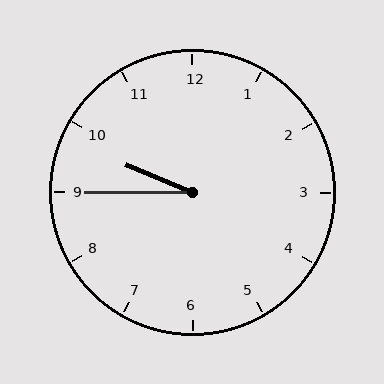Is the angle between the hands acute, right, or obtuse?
It is acute.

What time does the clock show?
9:45.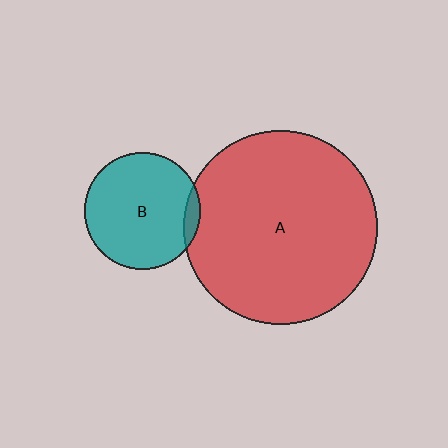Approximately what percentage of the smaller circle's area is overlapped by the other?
Approximately 5%.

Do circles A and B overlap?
Yes.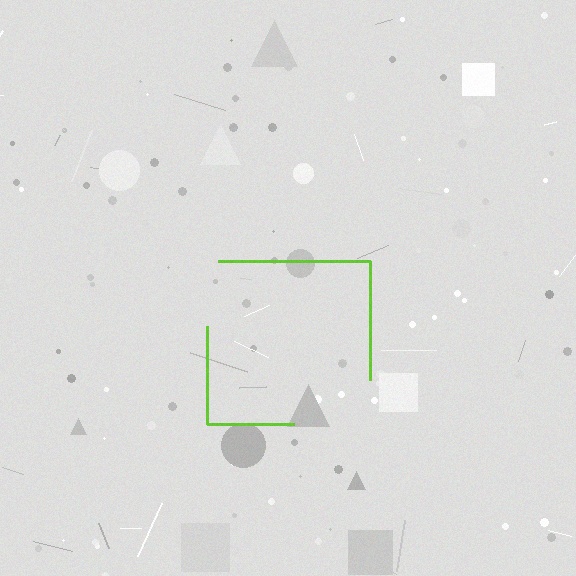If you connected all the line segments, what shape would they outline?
They would outline a square.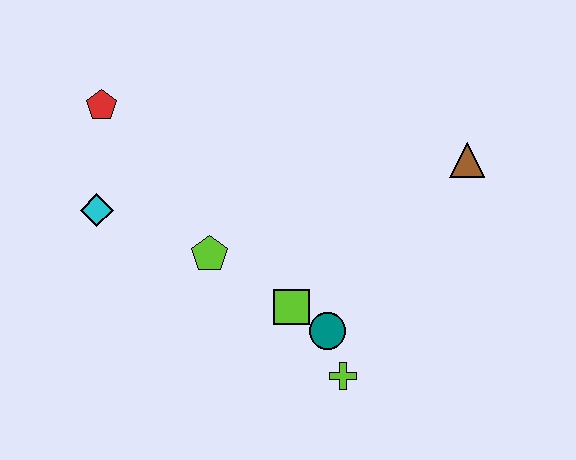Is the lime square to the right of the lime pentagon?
Yes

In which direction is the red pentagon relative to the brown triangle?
The red pentagon is to the left of the brown triangle.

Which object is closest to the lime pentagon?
The lime square is closest to the lime pentagon.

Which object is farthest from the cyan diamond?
The brown triangle is farthest from the cyan diamond.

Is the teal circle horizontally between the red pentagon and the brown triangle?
Yes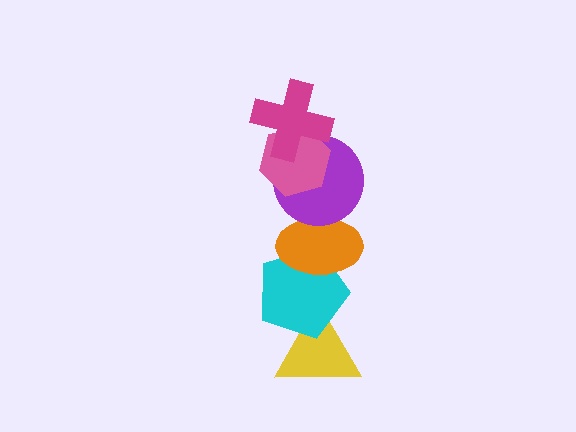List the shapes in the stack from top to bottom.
From top to bottom: the magenta cross, the pink hexagon, the purple circle, the orange ellipse, the cyan pentagon, the yellow triangle.